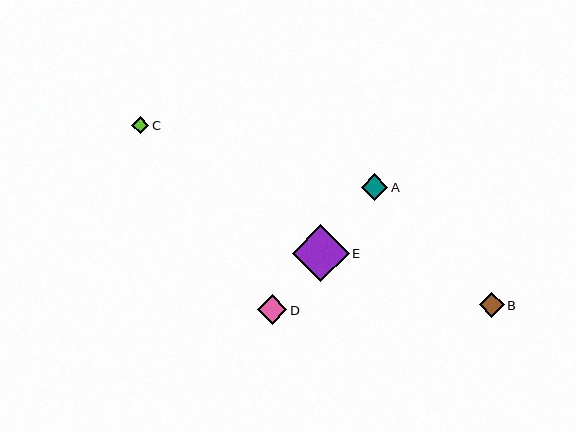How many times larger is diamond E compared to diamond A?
Diamond E is approximately 2.1 times the size of diamond A.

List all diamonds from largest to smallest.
From largest to smallest: E, D, A, B, C.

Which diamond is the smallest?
Diamond C is the smallest with a size of approximately 17 pixels.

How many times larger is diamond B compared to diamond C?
Diamond B is approximately 1.5 times the size of diamond C.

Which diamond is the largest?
Diamond E is the largest with a size of approximately 57 pixels.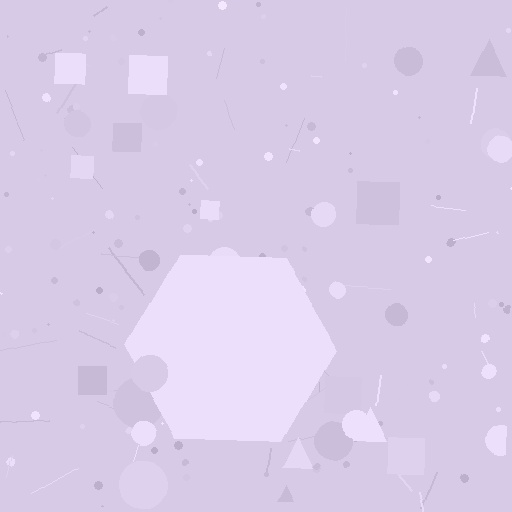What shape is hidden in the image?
A hexagon is hidden in the image.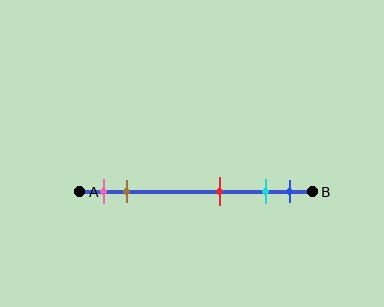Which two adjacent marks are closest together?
The cyan and blue marks are the closest adjacent pair.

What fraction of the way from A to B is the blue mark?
The blue mark is approximately 90% (0.9) of the way from A to B.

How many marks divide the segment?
There are 5 marks dividing the segment.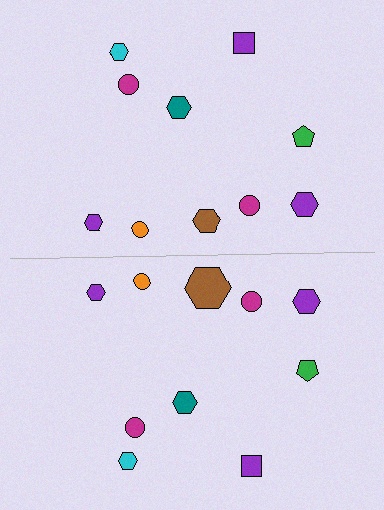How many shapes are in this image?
There are 20 shapes in this image.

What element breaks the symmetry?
The brown hexagon on the bottom side has a different size than its mirror counterpart.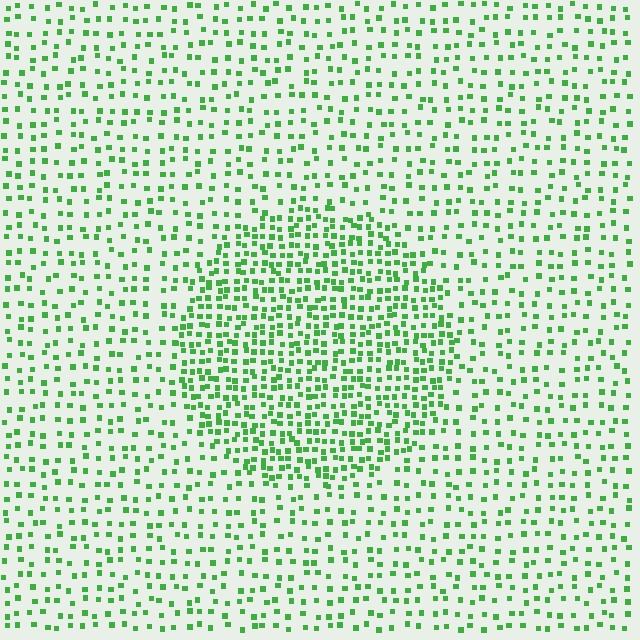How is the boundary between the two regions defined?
The boundary is defined by a change in element density (approximately 2.1x ratio). All elements are the same color, size, and shape.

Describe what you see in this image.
The image contains small green elements arranged at two different densities. A circle-shaped region is visible where the elements are more densely packed than the surrounding area.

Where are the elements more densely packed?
The elements are more densely packed inside the circle boundary.